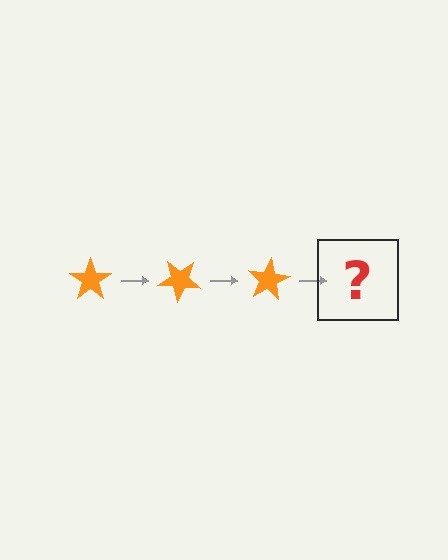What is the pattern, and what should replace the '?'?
The pattern is that the star rotates 40 degrees each step. The '?' should be an orange star rotated 120 degrees.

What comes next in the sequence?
The next element should be an orange star rotated 120 degrees.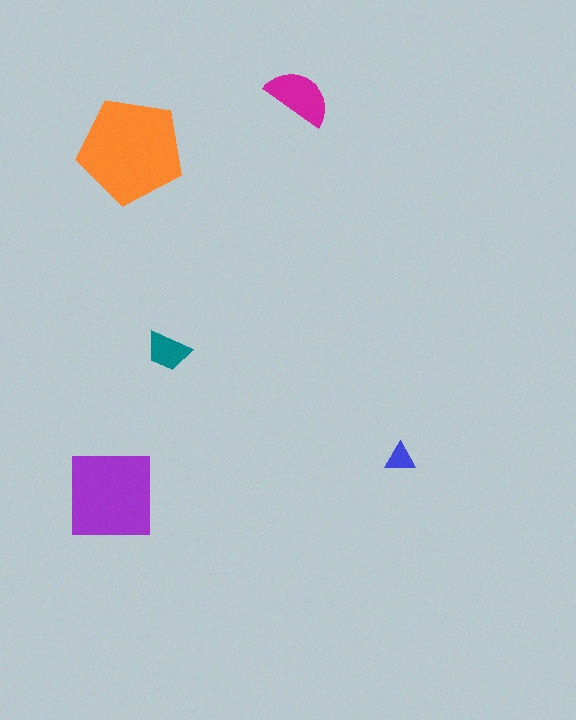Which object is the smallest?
The blue triangle.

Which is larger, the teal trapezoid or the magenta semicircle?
The magenta semicircle.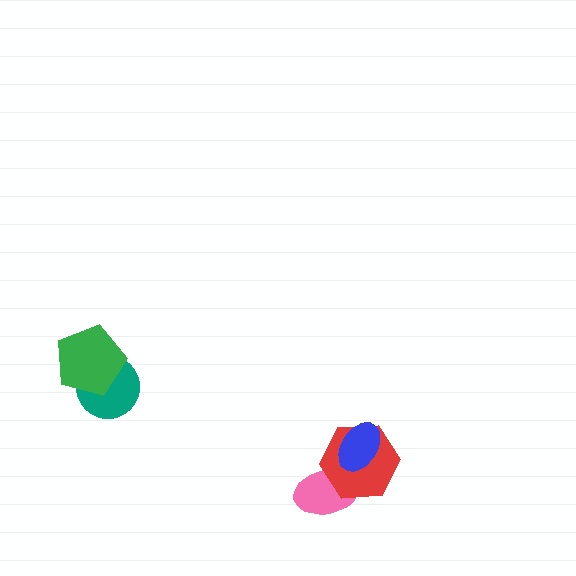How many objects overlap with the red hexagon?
2 objects overlap with the red hexagon.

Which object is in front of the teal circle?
The green pentagon is in front of the teal circle.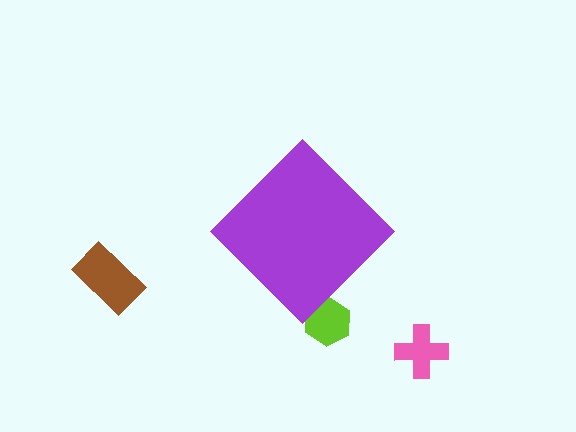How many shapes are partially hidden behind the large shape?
1 shape is partially hidden.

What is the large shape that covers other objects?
A purple diamond.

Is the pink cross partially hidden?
No, the pink cross is fully visible.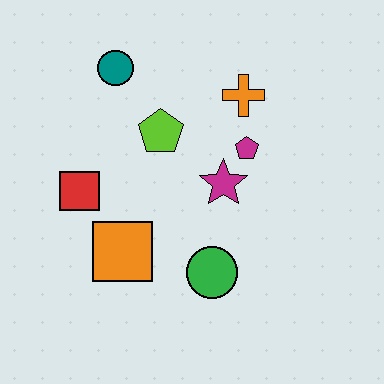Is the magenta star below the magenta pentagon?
Yes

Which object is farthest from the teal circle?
The green circle is farthest from the teal circle.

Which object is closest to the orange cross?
The magenta pentagon is closest to the orange cross.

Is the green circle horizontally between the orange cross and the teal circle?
Yes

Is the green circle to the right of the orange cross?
No